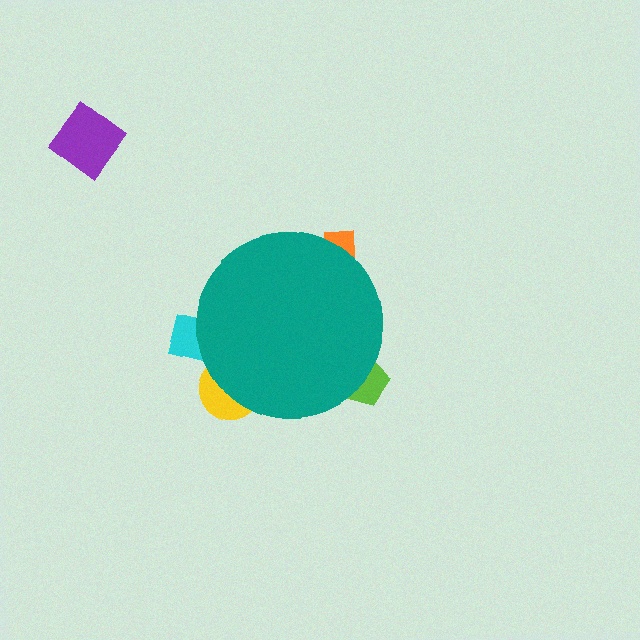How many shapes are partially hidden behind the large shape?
4 shapes are partially hidden.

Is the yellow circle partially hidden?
Yes, the yellow circle is partially hidden behind the teal circle.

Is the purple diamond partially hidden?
No, the purple diamond is fully visible.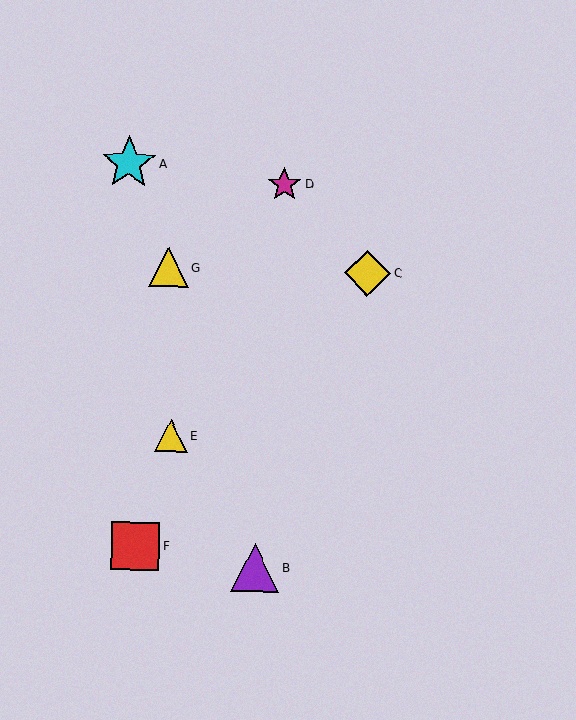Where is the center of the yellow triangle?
The center of the yellow triangle is at (169, 267).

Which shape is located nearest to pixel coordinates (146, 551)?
The red square (labeled F) at (135, 546) is nearest to that location.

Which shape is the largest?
The cyan star (labeled A) is the largest.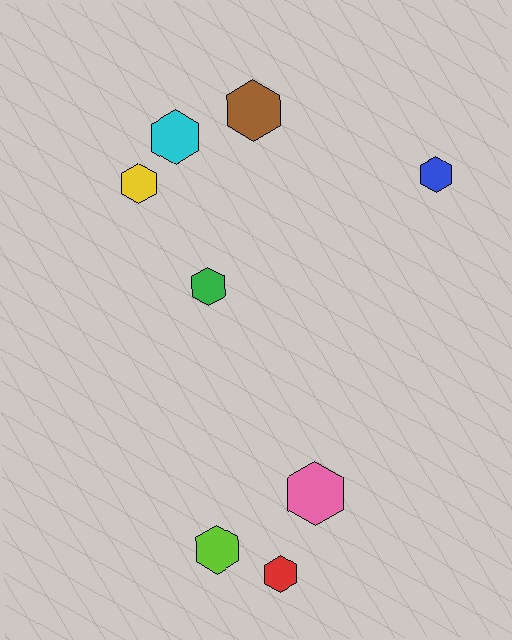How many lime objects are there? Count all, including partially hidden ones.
There is 1 lime object.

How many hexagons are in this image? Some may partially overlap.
There are 8 hexagons.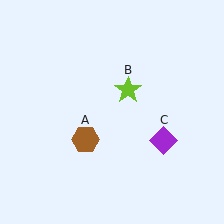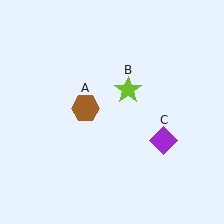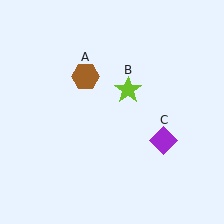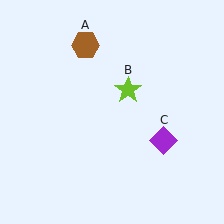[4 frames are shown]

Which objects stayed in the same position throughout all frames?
Lime star (object B) and purple diamond (object C) remained stationary.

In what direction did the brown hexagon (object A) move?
The brown hexagon (object A) moved up.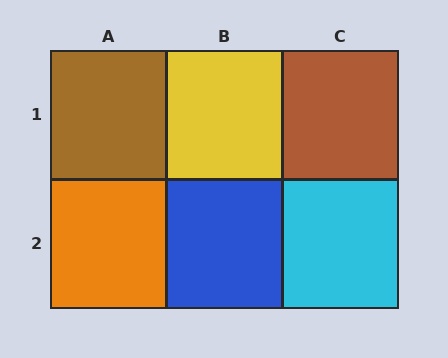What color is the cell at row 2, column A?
Orange.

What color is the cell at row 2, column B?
Blue.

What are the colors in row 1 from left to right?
Brown, yellow, brown.